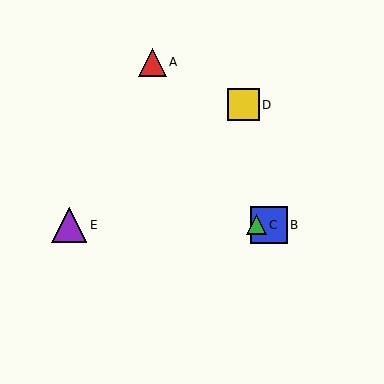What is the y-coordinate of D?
Object D is at y≈105.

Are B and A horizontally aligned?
No, B is at y≈225 and A is at y≈62.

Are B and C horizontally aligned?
Yes, both are at y≈225.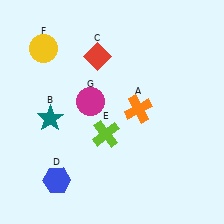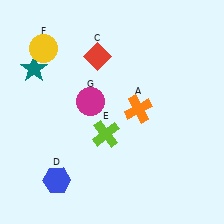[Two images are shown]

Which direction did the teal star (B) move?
The teal star (B) moved up.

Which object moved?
The teal star (B) moved up.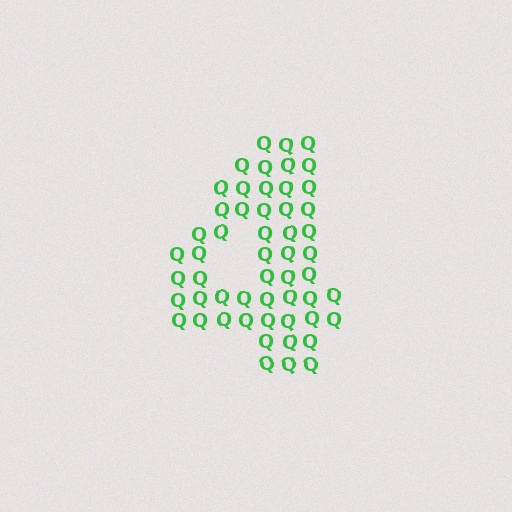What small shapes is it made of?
It is made of small letter Q's.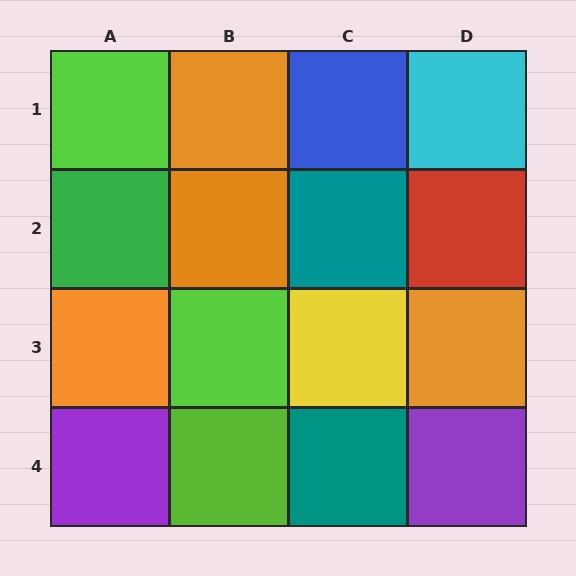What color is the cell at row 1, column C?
Blue.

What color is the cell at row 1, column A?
Lime.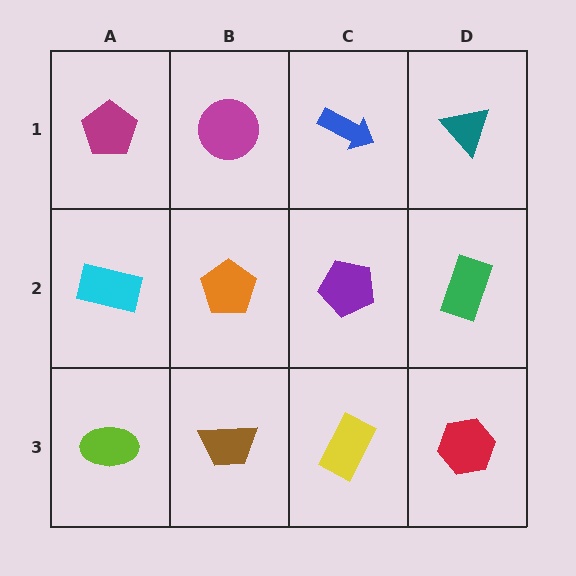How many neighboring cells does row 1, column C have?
3.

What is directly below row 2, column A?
A lime ellipse.